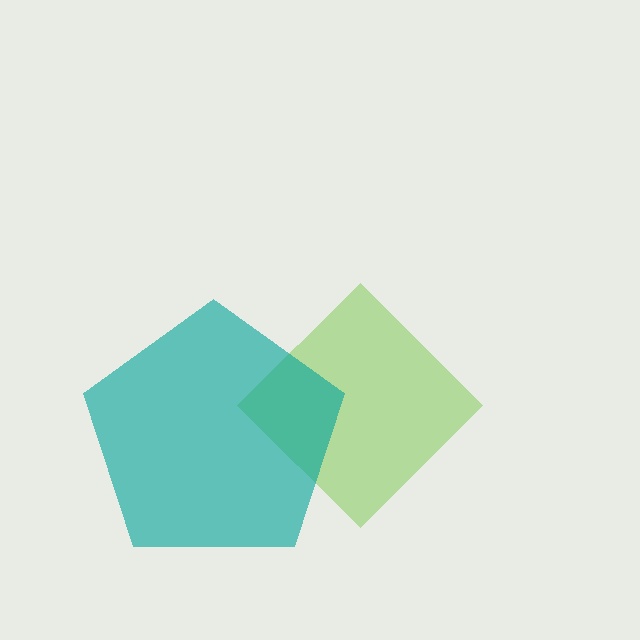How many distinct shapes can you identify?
There are 2 distinct shapes: a lime diamond, a teal pentagon.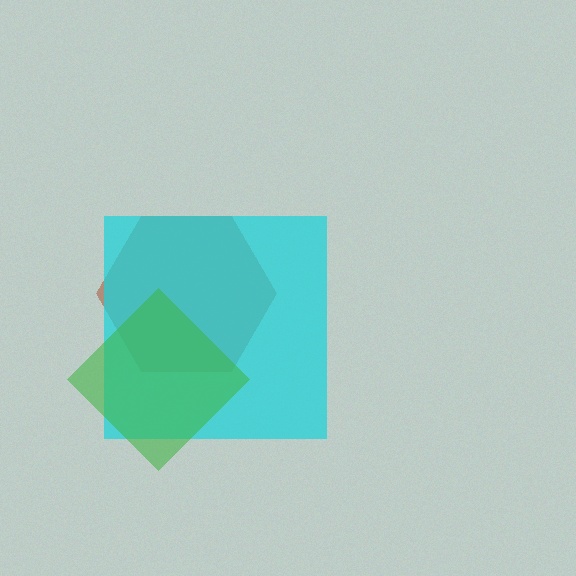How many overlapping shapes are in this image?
There are 3 overlapping shapes in the image.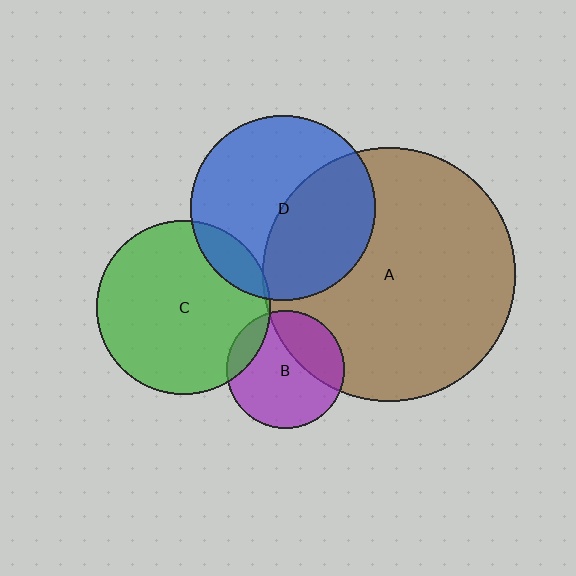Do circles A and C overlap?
Yes.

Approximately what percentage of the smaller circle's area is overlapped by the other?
Approximately 5%.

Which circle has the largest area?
Circle A (brown).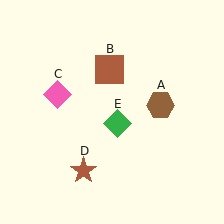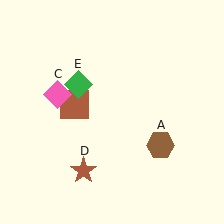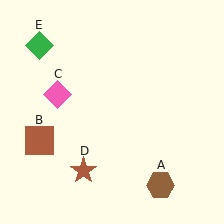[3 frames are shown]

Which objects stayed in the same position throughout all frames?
Pink diamond (object C) and brown star (object D) remained stationary.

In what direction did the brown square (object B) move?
The brown square (object B) moved down and to the left.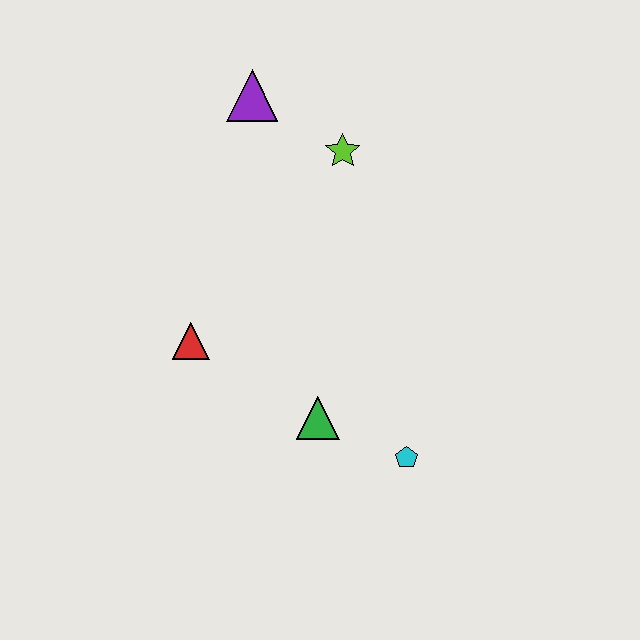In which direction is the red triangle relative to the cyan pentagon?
The red triangle is to the left of the cyan pentagon.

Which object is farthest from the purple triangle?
The cyan pentagon is farthest from the purple triangle.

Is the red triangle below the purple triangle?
Yes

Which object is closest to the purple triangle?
The lime star is closest to the purple triangle.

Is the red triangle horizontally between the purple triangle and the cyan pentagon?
No